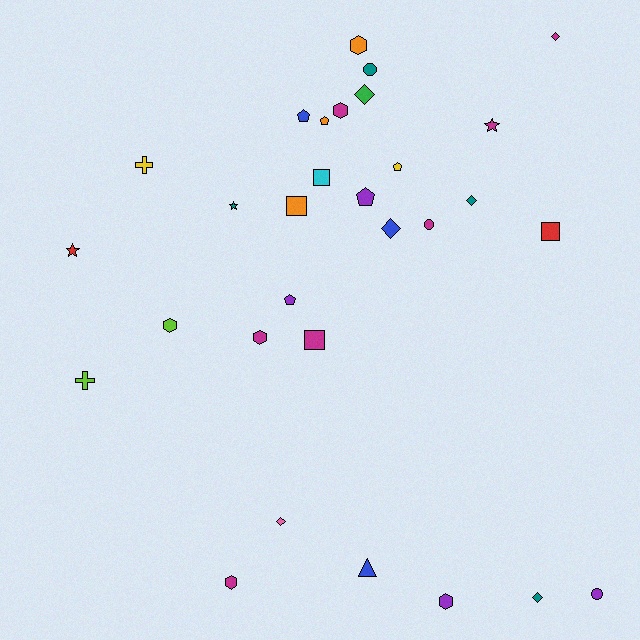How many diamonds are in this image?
There are 6 diamonds.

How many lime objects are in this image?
There are 2 lime objects.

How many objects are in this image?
There are 30 objects.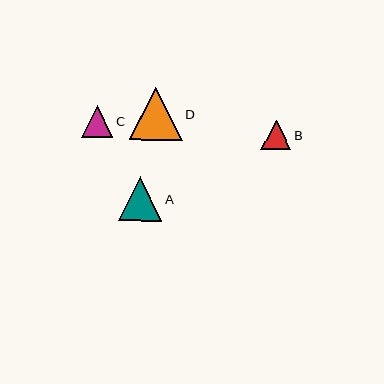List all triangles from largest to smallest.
From largest to smallest: D, A, C, B.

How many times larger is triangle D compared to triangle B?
Triangle D is approximately 1.8 times the size of triangle B.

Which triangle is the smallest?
Triangle B is the smallest with a size of approximately 30 pixels.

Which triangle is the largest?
Triangle D is the largest with a size of approximately 53 pixels.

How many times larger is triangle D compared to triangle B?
Triangle D is approximately 1.8 times the size of triangle B.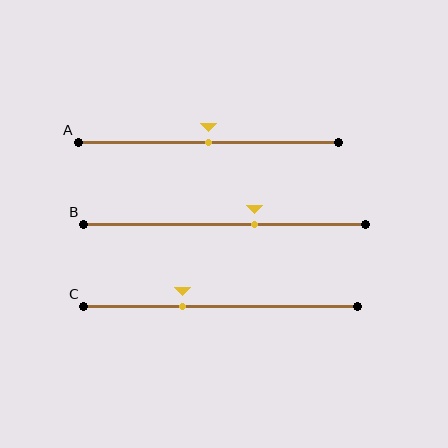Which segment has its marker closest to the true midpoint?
Segment A has its marker closest to the true midpoint.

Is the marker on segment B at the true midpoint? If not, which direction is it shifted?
No, the marker on segment B is shifted to the right by about 11% of the segment length.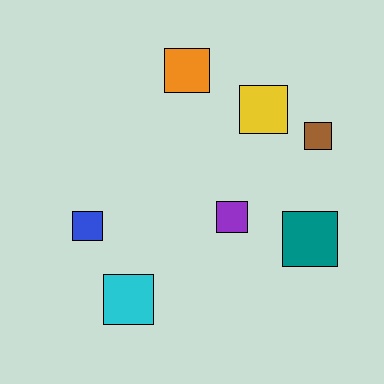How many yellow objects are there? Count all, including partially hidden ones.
There is 1 yellow object.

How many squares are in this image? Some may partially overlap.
There are 7 squares.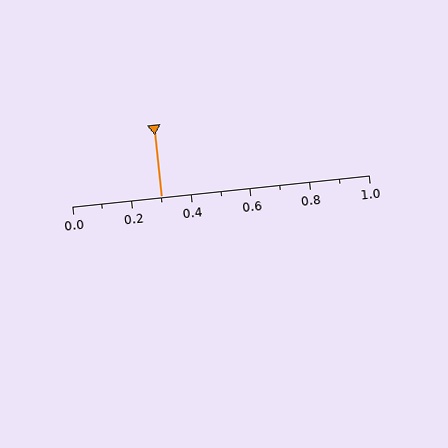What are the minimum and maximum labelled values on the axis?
The axis runs from 0.0 to 1.0.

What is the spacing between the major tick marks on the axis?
The major ticks are spaced 0.2 apart.